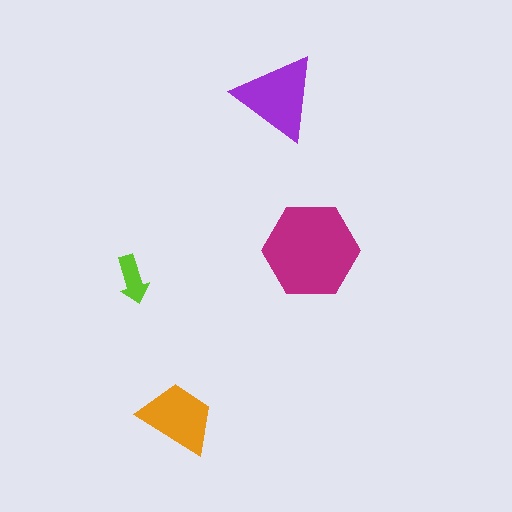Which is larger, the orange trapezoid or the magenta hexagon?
The magenta hexagon.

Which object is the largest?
The magenta hexagon.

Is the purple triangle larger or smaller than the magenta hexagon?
Smaller.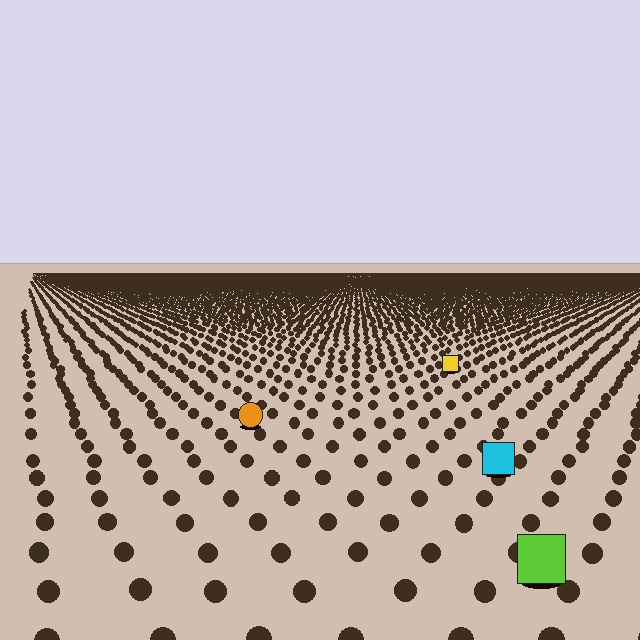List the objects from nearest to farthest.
From nearest to farthest: the lime square, the cyan square, the orange circle, the yellow square.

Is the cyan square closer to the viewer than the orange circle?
Yes. The cyan square is closer — you can tell from the texture gradient: the ground texture is coarser near it.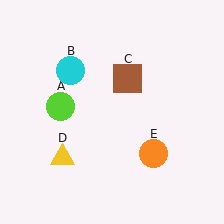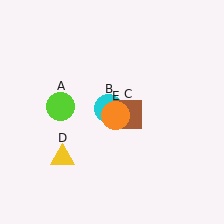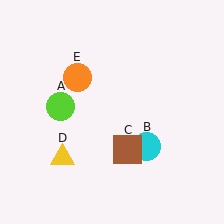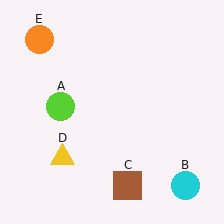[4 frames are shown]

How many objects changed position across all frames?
3 objects changed position: cyan circle (object B), brown square (object C), orange circle (object E).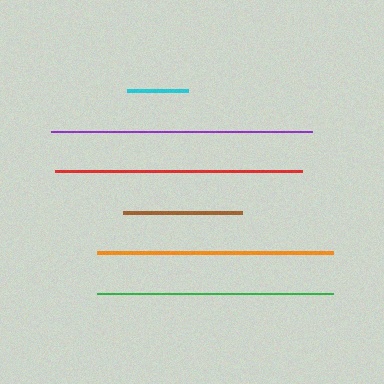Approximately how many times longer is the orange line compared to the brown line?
The orange line is approximately 2.0 times the length of the brown line.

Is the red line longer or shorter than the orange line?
The red line is longer than the orange line.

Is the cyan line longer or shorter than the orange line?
The orange line is longer than the cyan line.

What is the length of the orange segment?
The orange segment is approximately 235 pixels long.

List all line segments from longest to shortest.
From longest to shortest: purple, red, green, orange, brown, cyan.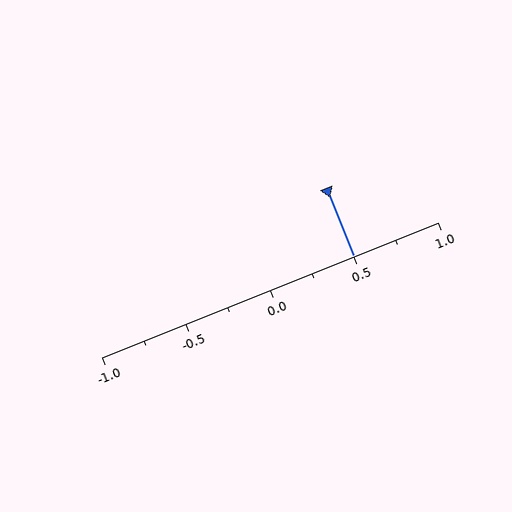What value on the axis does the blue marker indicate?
The marker indicates approximately 0.5.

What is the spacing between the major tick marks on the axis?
The major ticks are spaced 0.5 apart.